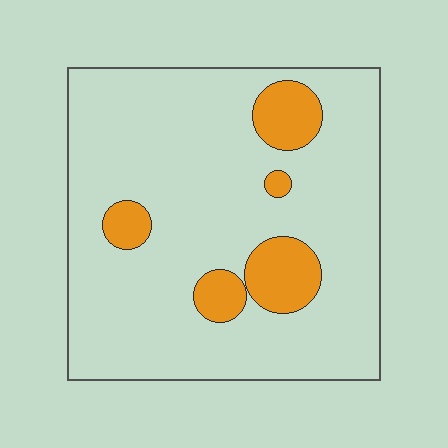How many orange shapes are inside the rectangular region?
5.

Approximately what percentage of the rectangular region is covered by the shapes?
Approximately 15%.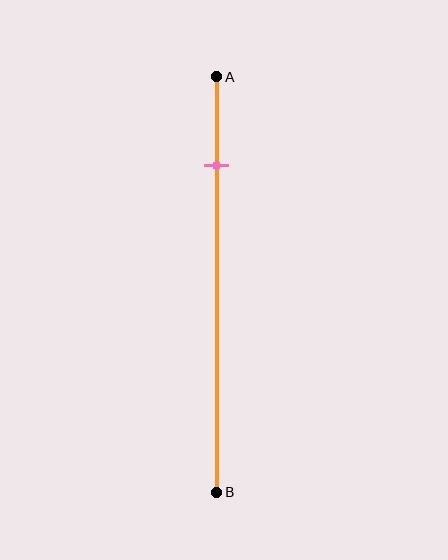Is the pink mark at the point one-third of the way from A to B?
No, the mark is at about 20% from A, not at the 33% one-third point.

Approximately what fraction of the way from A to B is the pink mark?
The pink mark is approximately 20% of the way from A to B.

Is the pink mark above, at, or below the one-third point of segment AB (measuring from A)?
The pink mark is above the one-third point of segment AB.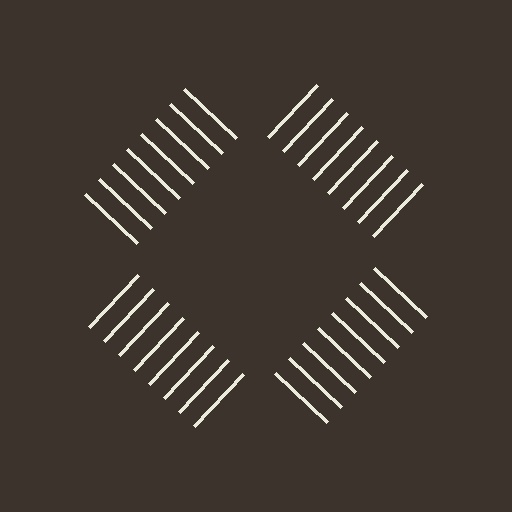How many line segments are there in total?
32 — 8 along each of the 4 edges.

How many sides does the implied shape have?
4 sides — the line-ends trace a square.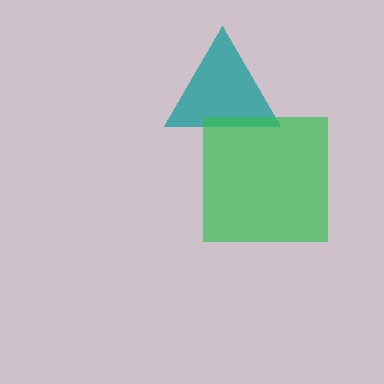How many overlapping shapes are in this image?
There are 2 overlapping shapes in the image.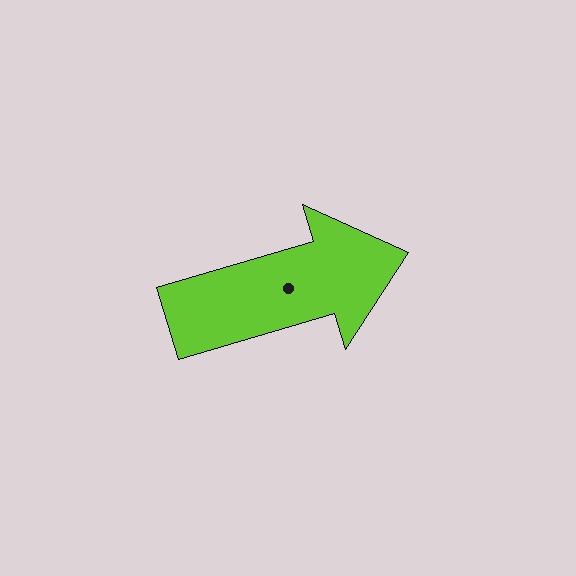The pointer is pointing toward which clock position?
Roughly 2 o'clock.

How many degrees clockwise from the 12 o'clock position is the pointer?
Approximately 73 degrees.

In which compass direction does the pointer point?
East.